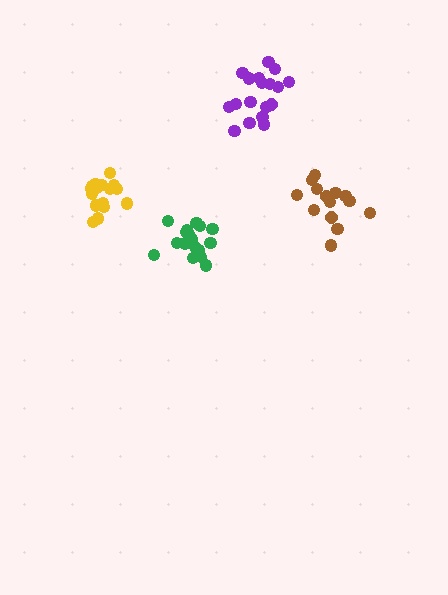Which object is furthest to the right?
The brown cluster is rightmost.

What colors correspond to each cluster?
The clusters are colored: green, yellow, brown, purple.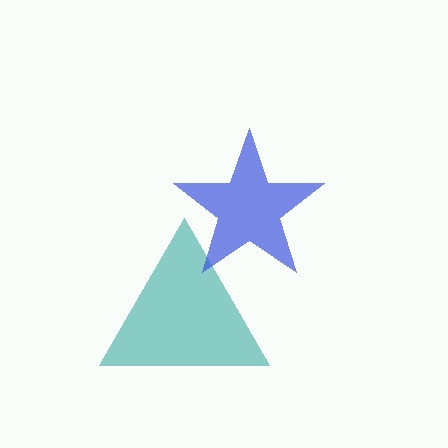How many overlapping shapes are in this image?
There are 2 overlapping shapes in the image.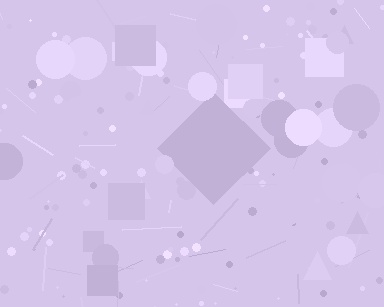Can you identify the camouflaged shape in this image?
The camouflaged shape is a diamond.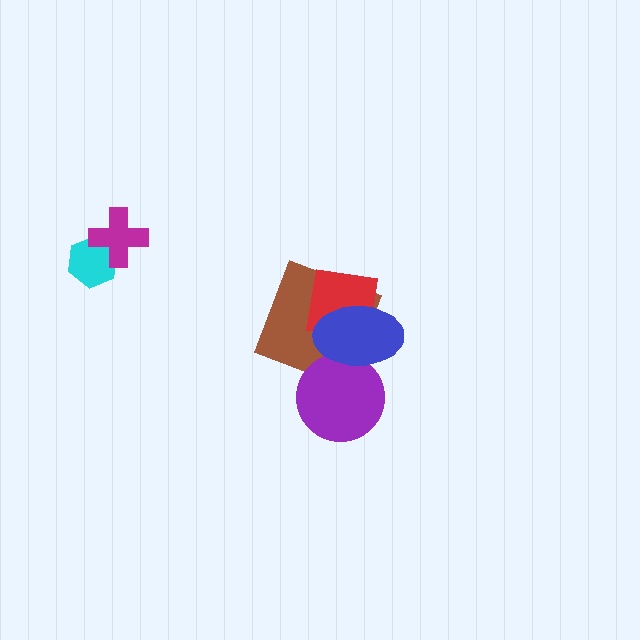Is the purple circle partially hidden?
Yes, it is partially covered by another shape.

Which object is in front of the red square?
The blue ellipse is in front of the red square.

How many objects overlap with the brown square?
3 objects overlap with the brown square.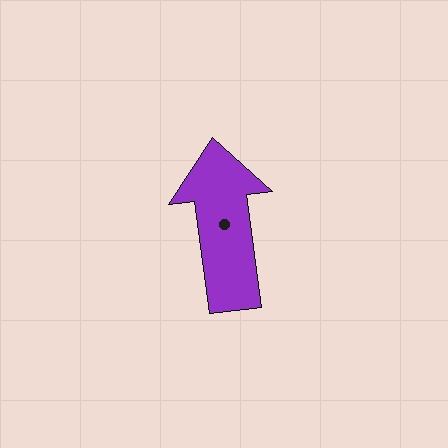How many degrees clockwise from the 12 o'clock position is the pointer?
Approximately 353 degrees.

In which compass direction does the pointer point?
North.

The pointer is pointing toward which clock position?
Roughly 12 o'clock.